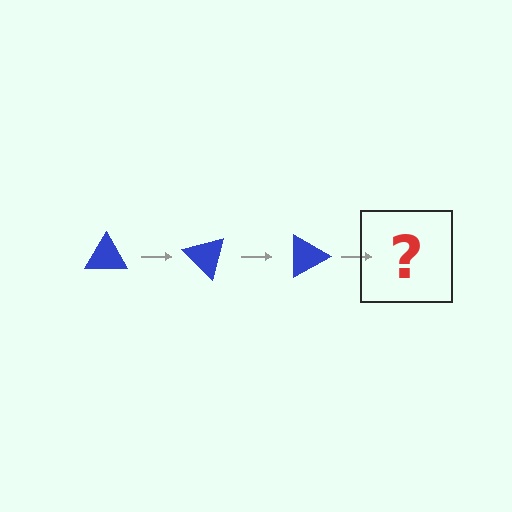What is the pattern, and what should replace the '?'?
The pattern is that the triangle rotates 45 degrees each step. The '?' should be a blue triangle rotated 135 degrees.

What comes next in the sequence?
The next element should be a blue triangle rotated 135 degrees.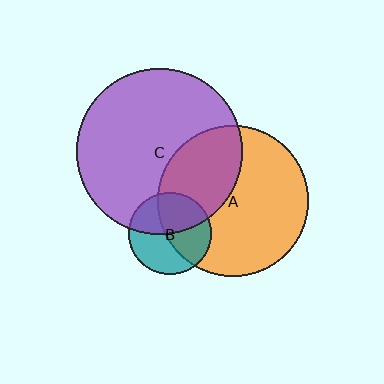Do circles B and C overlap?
Yes.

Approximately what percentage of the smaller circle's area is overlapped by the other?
Approximately 45%.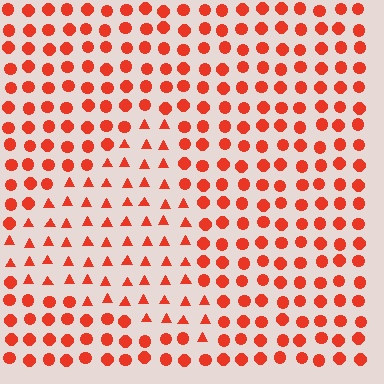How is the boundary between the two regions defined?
The boundary is defined by a change in element shape: triangles inside vs. circles outside. All elements share the same color and spacing.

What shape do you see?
I see a triangle.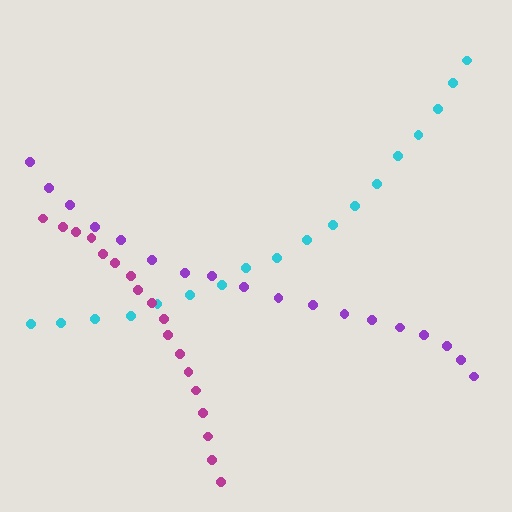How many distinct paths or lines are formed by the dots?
There are 3 distinct paths.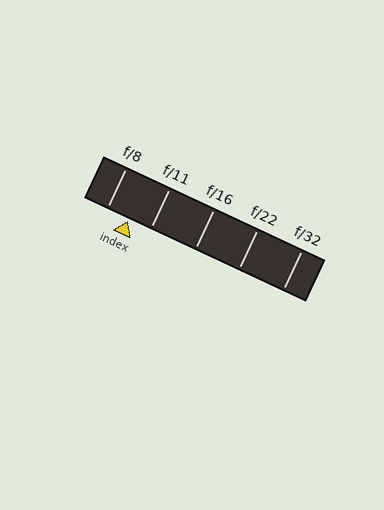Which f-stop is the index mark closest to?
The index mark is closest to f/11.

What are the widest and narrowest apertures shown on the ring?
The widest aperture shown is f/8 and the narrowest is f/32.